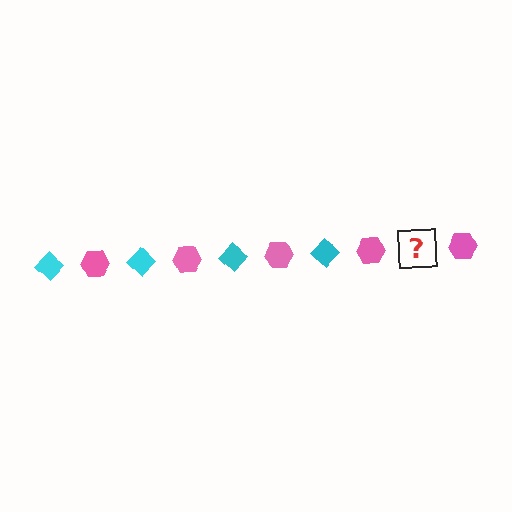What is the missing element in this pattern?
The missing element is a cyan diamond.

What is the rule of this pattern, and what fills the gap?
The rule is that the pattern alternates between cyan diamond and pink hexagon. The gap should be filled with a cyan diamond.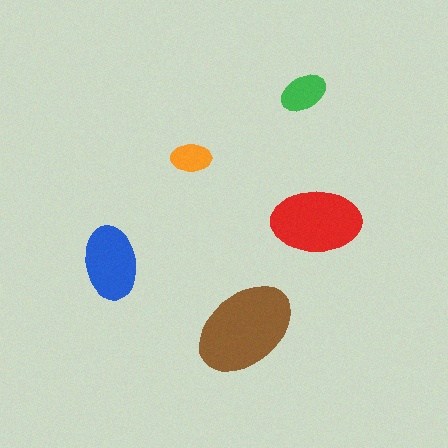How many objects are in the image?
There are 5 objects in the image.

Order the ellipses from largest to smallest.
the brown one, the red one, the blue one, the green one, the orange one.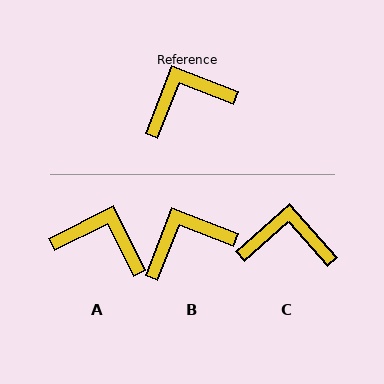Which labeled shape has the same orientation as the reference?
B.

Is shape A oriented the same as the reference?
No, it is off by about 42 degrees.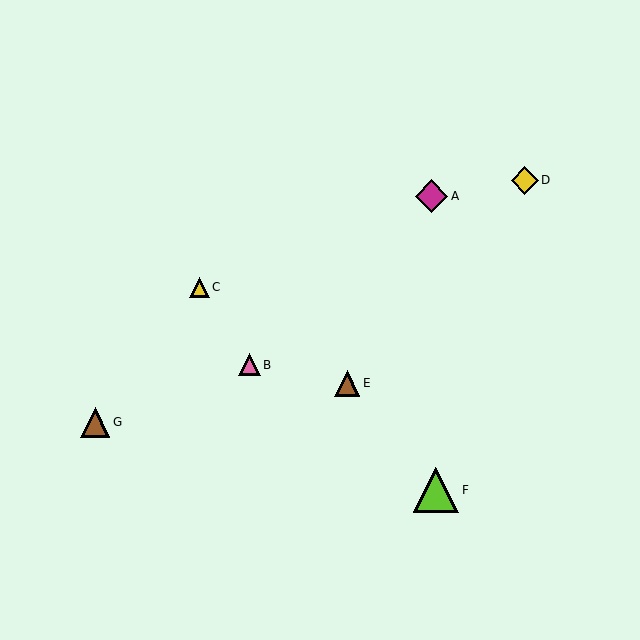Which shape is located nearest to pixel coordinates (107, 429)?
The brown triangle (labeled G) at (95, 422) is nearest to that location.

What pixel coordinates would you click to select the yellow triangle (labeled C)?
Click at (200, 287) to select the yellow triangle C.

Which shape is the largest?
The lime triangle (labeled F) is the largest.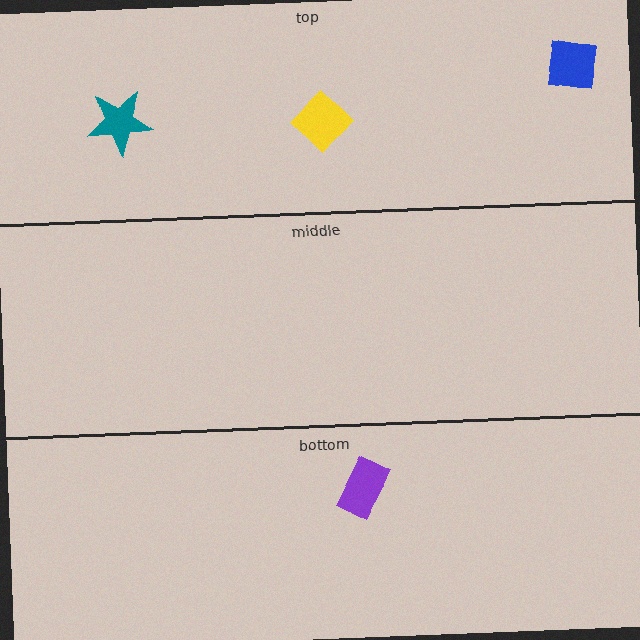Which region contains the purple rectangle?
The bottom region.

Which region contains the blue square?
The top region.